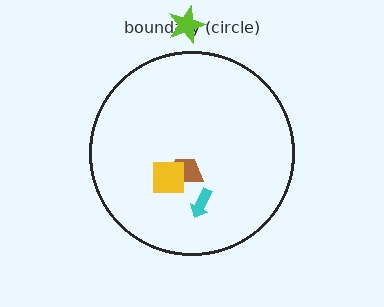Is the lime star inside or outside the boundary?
Outside.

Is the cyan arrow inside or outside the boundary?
Inside.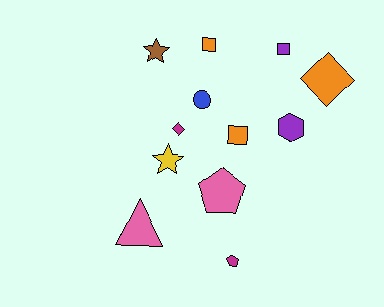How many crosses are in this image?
There are no crosses.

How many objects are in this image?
There are 12 objects.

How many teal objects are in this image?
There are no teal objects.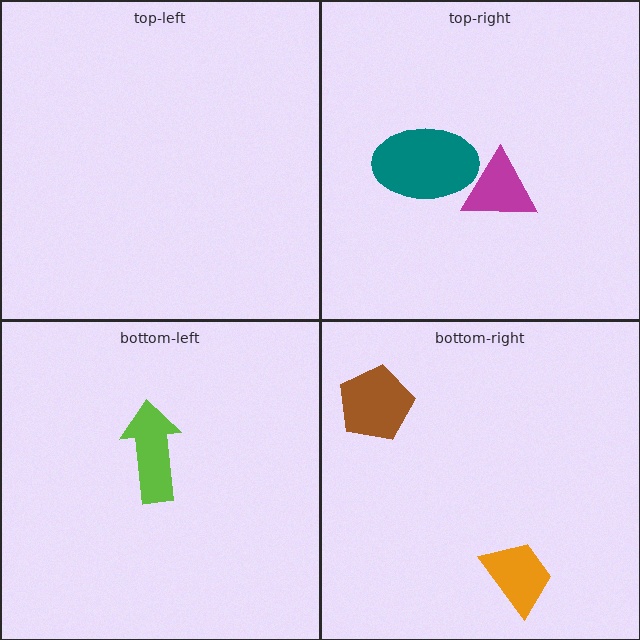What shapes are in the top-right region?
The teal ellipse, the magenta triangle.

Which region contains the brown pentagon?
The bottom-right region.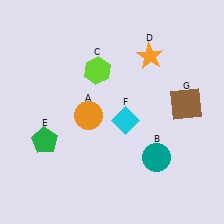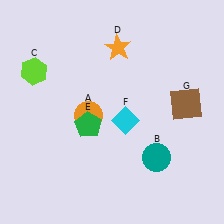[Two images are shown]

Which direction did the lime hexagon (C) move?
The lime hexagon (C) moved left.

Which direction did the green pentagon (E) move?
The green pentagon (E) moved right.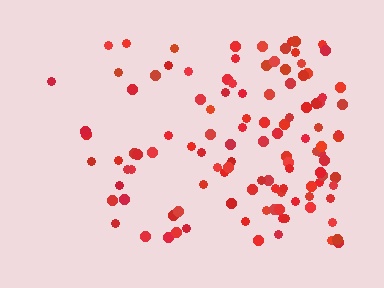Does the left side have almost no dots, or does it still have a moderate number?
Still a moderate number, just noticeably fewer than the right.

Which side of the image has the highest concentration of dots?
The right.